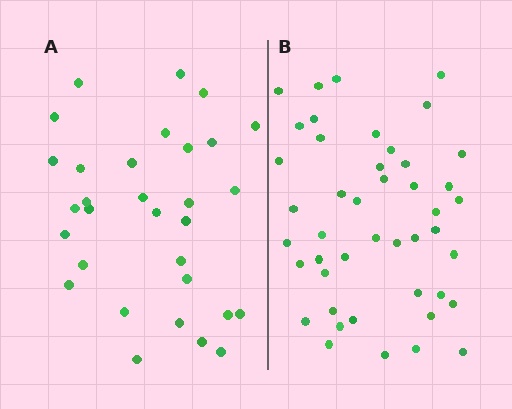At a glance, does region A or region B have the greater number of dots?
Region B (the right region) has more dots.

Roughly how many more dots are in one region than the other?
Region B has approximately 15 more dots than region A.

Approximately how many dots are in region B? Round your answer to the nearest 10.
About 40 dots. (The exact count is 45, which rounds to 40.)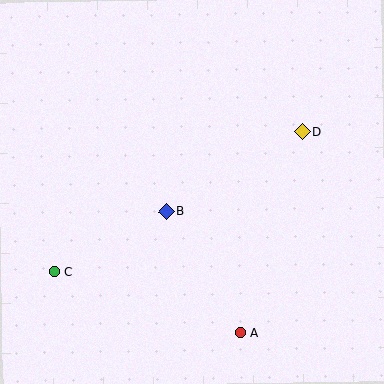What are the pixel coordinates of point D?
Point D is at (303, 132).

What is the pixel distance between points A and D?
The distance between A and D is 210 pixels.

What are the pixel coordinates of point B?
Point B is at (166, 212).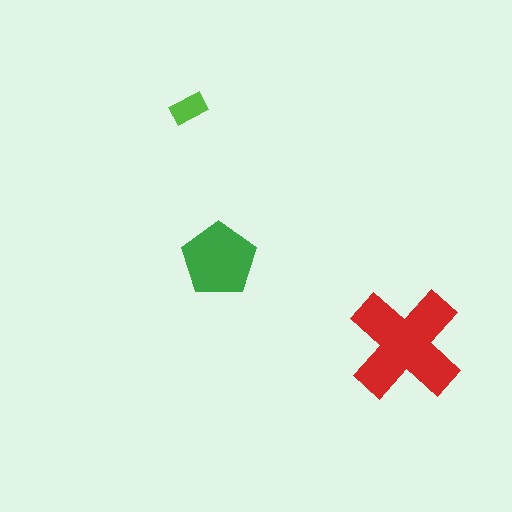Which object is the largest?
The red cross.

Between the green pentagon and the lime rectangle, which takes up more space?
The green pentagon.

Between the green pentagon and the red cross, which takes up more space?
The red cross.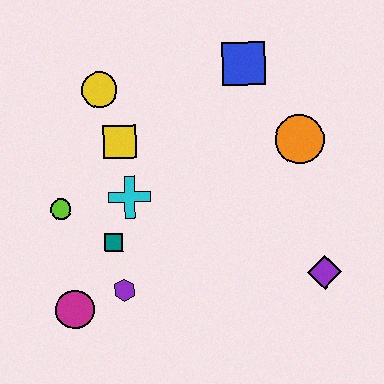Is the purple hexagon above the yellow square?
No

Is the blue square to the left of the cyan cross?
No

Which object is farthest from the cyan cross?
The purple diamond is farthest from the cyan cross.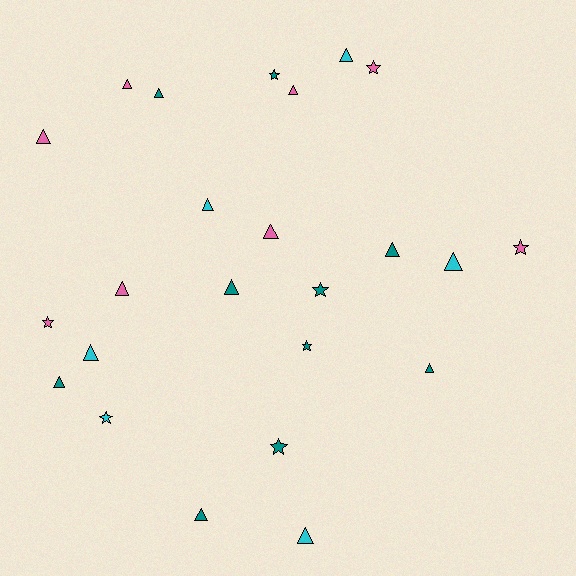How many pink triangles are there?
There are 5 pink triangles.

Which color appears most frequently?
Teal, with 10 objects.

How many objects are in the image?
There are 24 objects.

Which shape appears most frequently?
Triangle, with 16 objects.